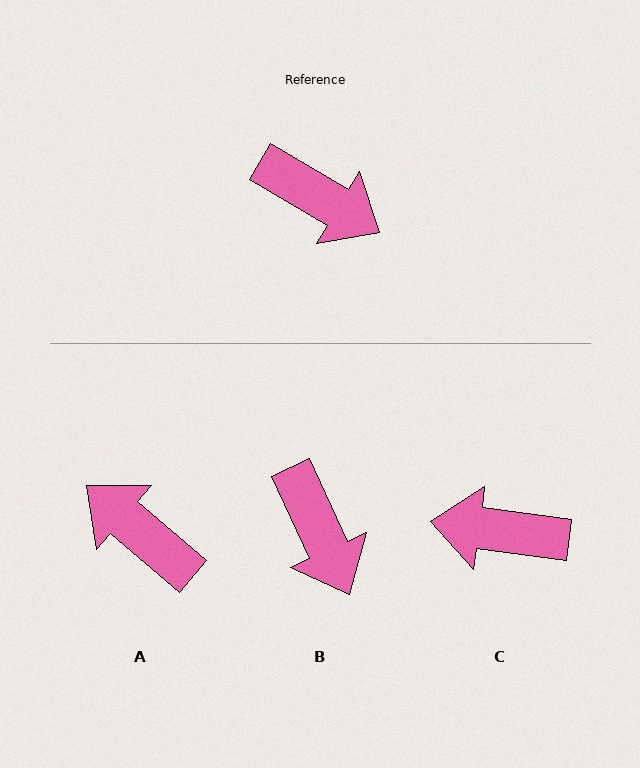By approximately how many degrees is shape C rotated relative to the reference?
Approximately 157 degrees clockwise.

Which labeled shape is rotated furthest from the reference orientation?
A, about 171 degrees away.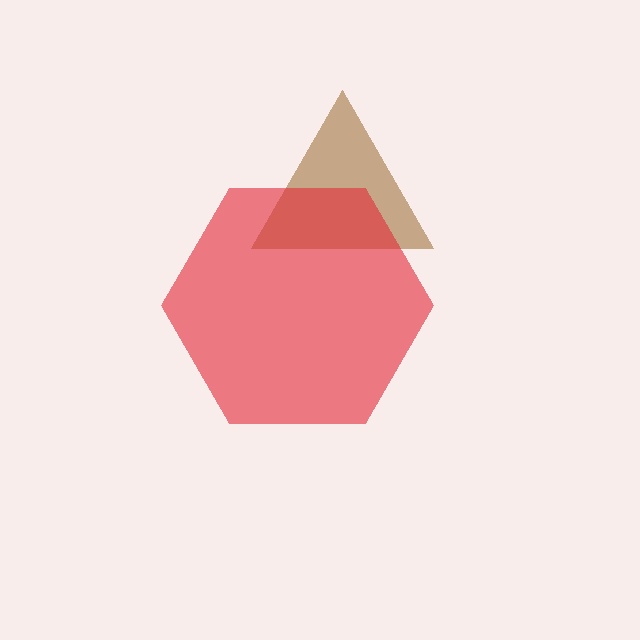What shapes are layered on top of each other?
The layered shapes are: a brown triangle, a red hexagon.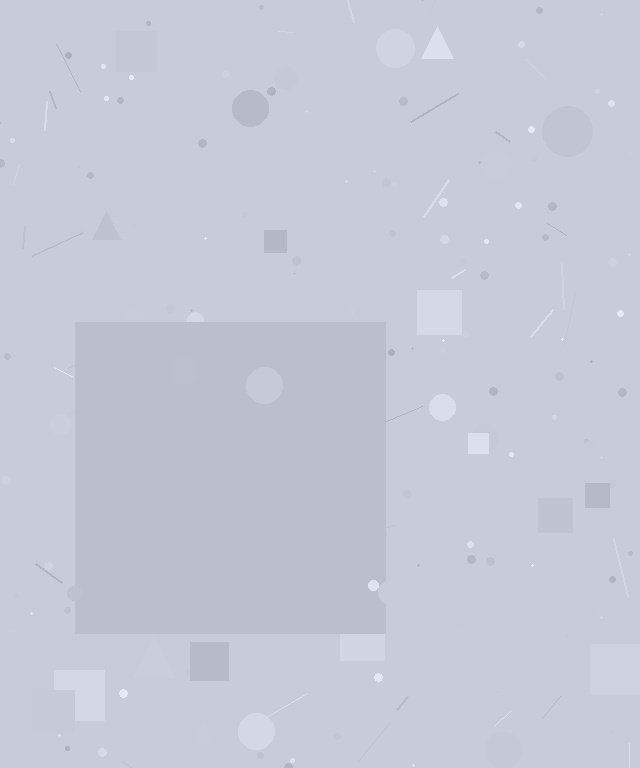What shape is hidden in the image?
A square is hidden in the image.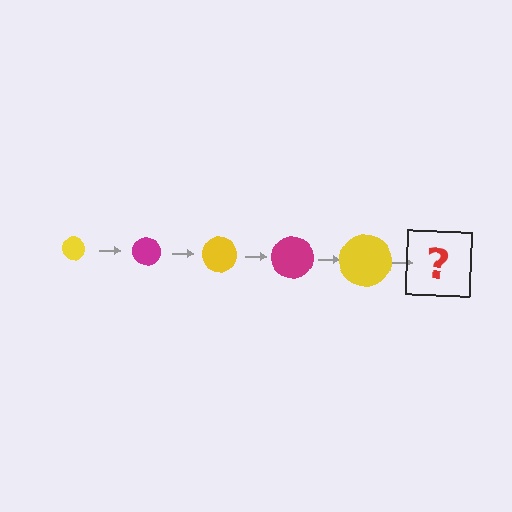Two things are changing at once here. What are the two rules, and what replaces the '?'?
The two rules are that the circle grows larger each step and the color cycles through yellow and magenta. The '?' should be a magenta circle, larger than the previous one.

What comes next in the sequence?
The next element should be a magenta circle, larger than the previous one.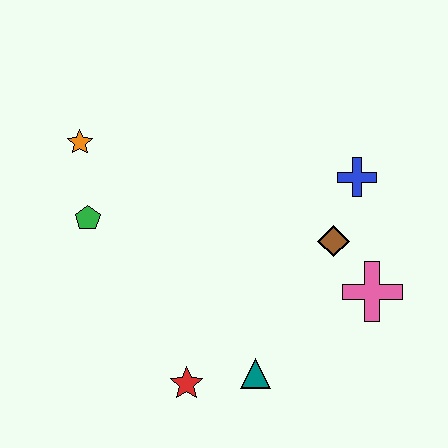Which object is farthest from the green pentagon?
The pink cross is farthest from the green pentagon.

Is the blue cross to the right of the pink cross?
No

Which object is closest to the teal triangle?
The red star is closest to the teal triangle.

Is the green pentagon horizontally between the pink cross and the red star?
No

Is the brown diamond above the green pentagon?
No